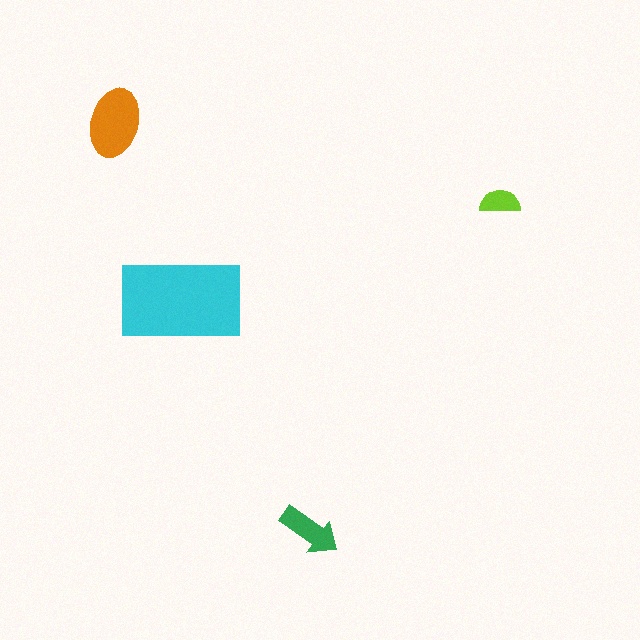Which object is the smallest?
The lime semicircle.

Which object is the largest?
The cyan rectangle.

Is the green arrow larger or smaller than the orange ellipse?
Smaller.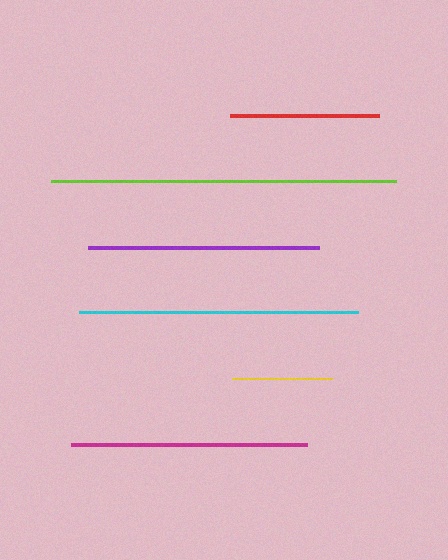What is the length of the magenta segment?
The magenta segment is approximately 236 pixels long.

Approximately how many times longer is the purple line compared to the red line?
The purple line is approximately 1.6 times the length of the red line.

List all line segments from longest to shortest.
From longest to shortest: lime, cyan, magenta, purple, red, yellow.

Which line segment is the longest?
The lime line is the longest at approximately 345 pixels.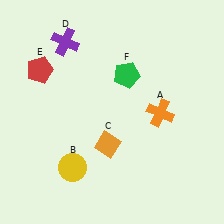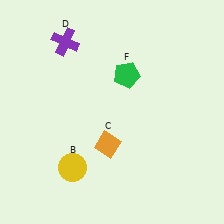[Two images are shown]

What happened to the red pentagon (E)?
The red pentagon (E) was removed in Image 2. It was in the top-left area of Image 1.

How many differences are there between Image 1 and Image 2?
There are 2 differences between the two images.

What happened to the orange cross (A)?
The orange cross (A) was removed in Image 2. It was in the bottom-right area of Image 1.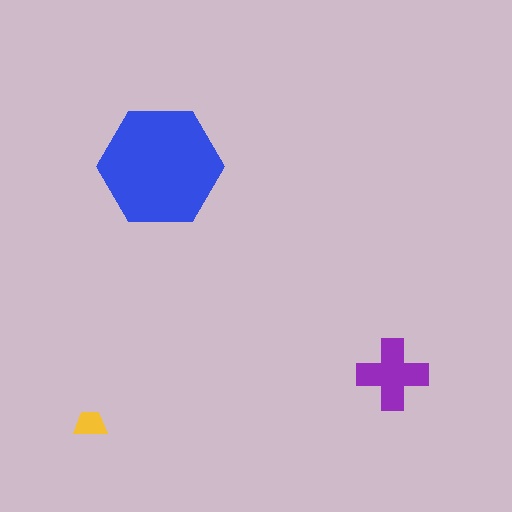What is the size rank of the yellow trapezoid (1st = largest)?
3rd.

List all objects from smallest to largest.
The yellow trapezoid, the purple cross, the blue hexagon.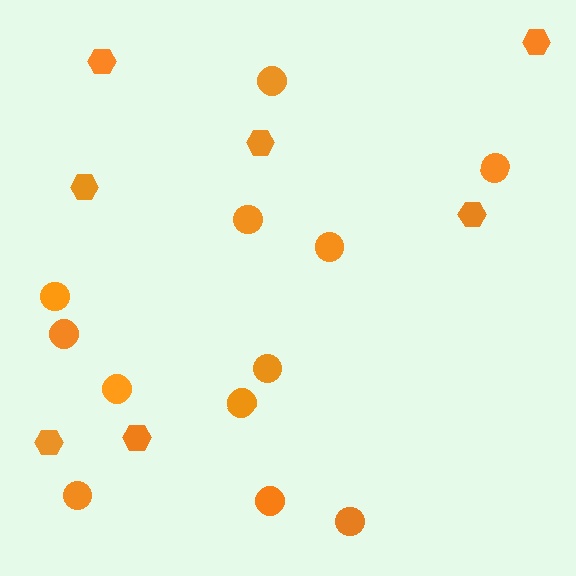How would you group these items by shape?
There are 2 groups: one group of hexagons (7) and one group of circles (12).